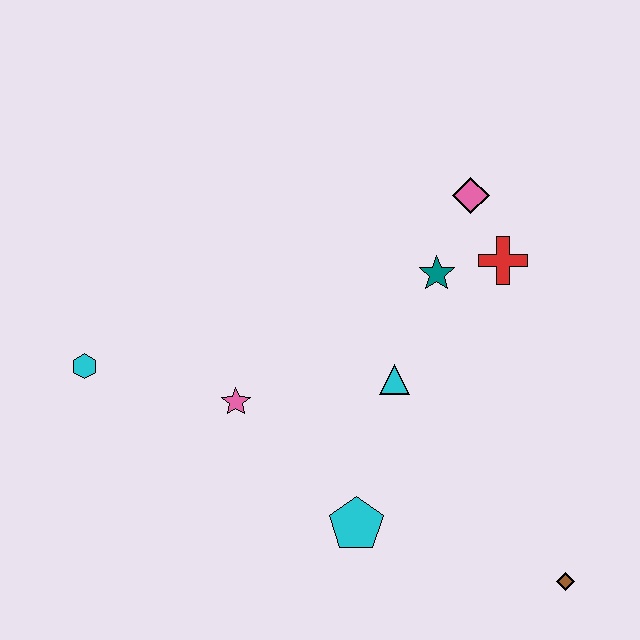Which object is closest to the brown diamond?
The cyan pentagon is closest to the brown diamond.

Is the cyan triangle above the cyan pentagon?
Yes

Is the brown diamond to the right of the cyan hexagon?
Yes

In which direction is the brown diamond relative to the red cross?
The brown diamond is below the red cross.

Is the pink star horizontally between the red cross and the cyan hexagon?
Yes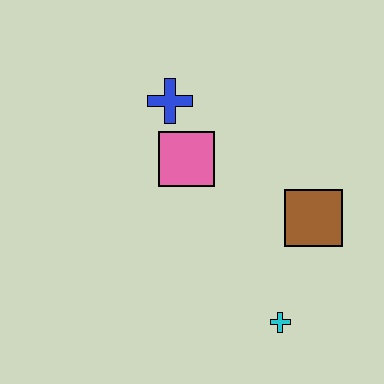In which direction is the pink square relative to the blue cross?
The pink square is below the blue cross.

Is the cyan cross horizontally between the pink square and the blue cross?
No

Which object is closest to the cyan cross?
The brown square is closest to the cyan cross.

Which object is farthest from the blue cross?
The cyan cross is farthest from the blue cross.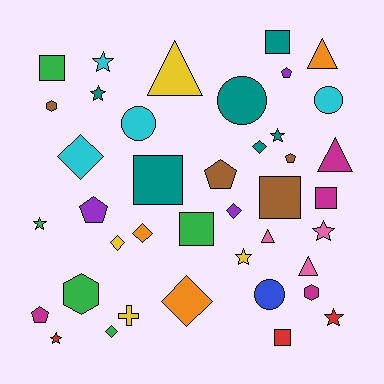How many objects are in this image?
There are 40 objects.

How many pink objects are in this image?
There are 3 pink objects.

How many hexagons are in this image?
There are 3 hexagons.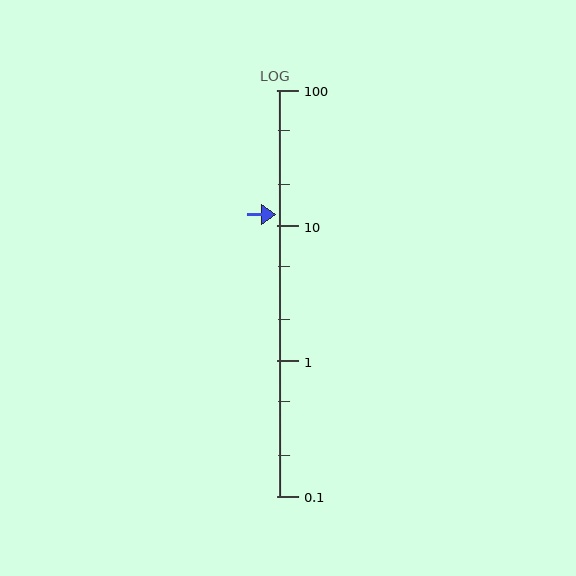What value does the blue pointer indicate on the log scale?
The pointer indicates approximately 12.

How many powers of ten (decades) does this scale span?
The scale spans 3 decades, from 0.1 to 100.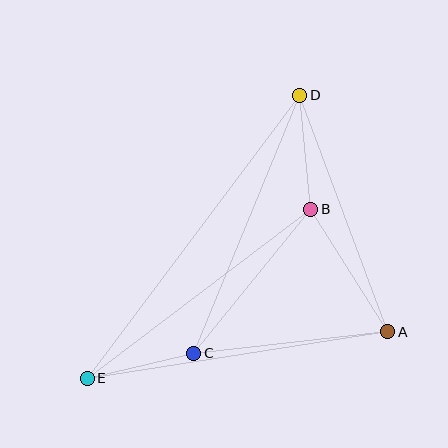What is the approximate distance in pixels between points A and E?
The distance between A and E is approximately 304 pixels.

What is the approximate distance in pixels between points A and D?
The distance between A and D is approximately 252 pixels.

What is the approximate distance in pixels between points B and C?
The distance between B and C is approximately 185 pixels.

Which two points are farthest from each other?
Points D and E are farthest from each other.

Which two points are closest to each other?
Points C and E are closest to each other.